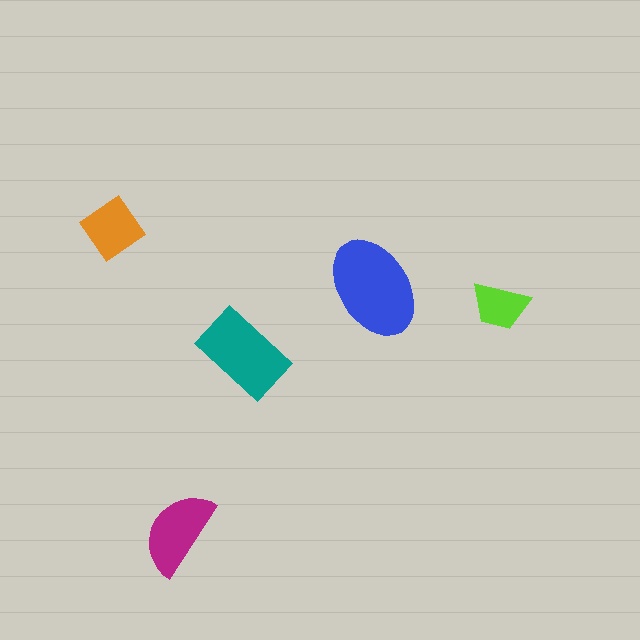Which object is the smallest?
The lime trapezoid.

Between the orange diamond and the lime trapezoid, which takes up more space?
The orange diamond.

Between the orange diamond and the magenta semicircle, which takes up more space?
The magenta semicircle.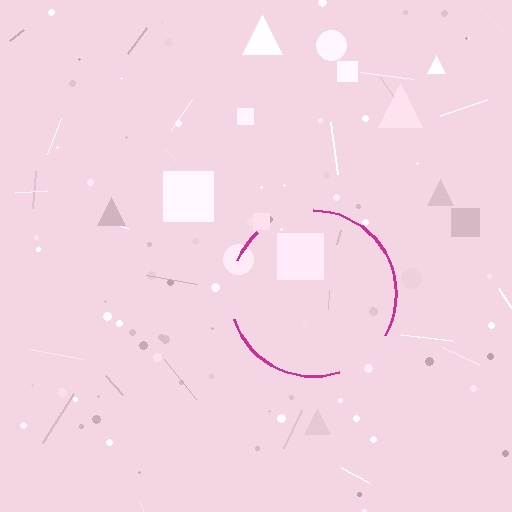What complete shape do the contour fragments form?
The contour fragments form a circle.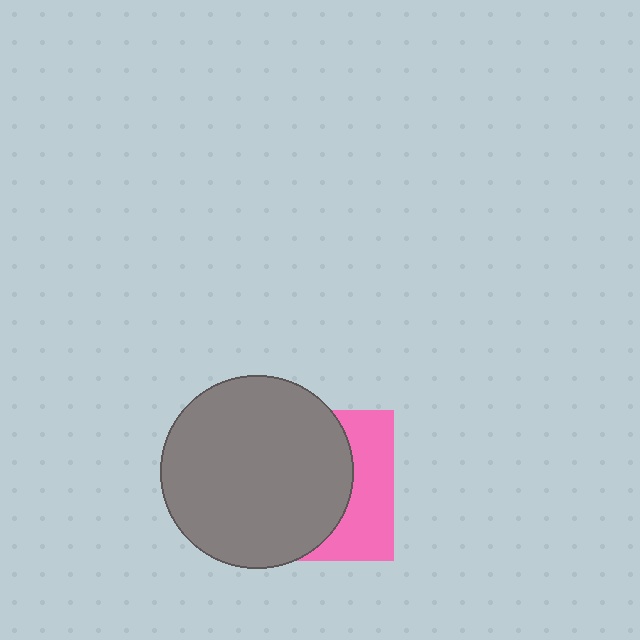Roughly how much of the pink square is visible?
A small part of it is visible (roughly 35%).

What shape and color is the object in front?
The object in front is a gray circle.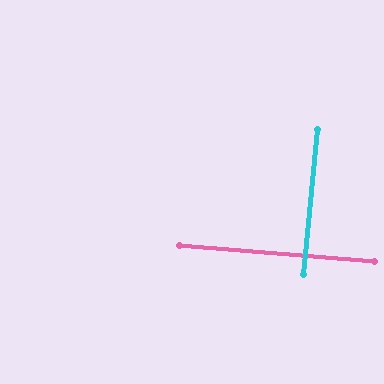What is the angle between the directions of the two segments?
Approximately 89 degrees.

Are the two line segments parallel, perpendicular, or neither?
Perpendicular — they meet at approximately 89°.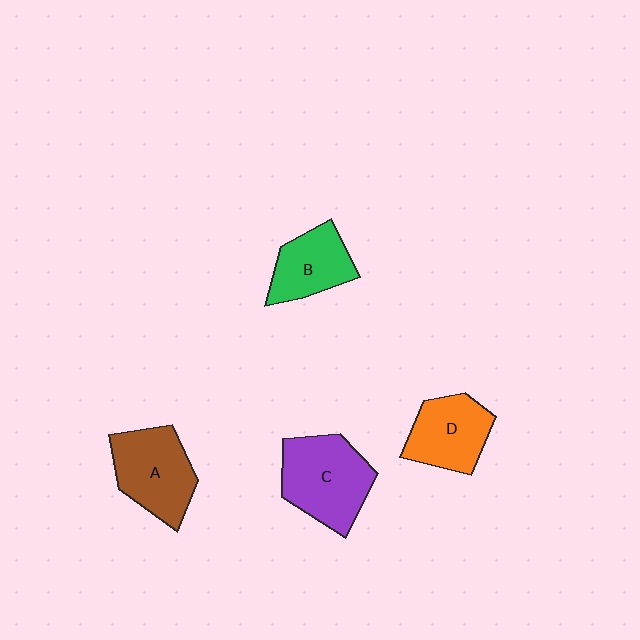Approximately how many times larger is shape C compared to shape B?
Approximately 1.4 times.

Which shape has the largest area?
Shape C (purple).